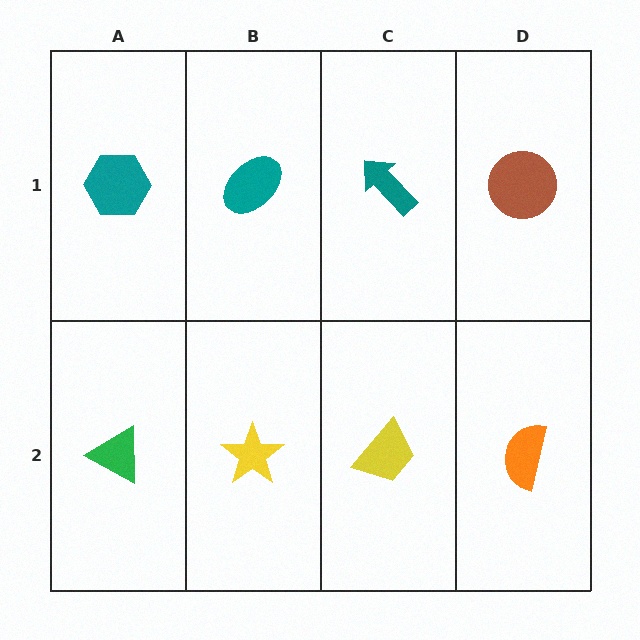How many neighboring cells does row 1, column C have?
3.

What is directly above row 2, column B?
A teal ellipse.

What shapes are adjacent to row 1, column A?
A green triangle (row 2, column A), a teal ellipse (row 1, column B).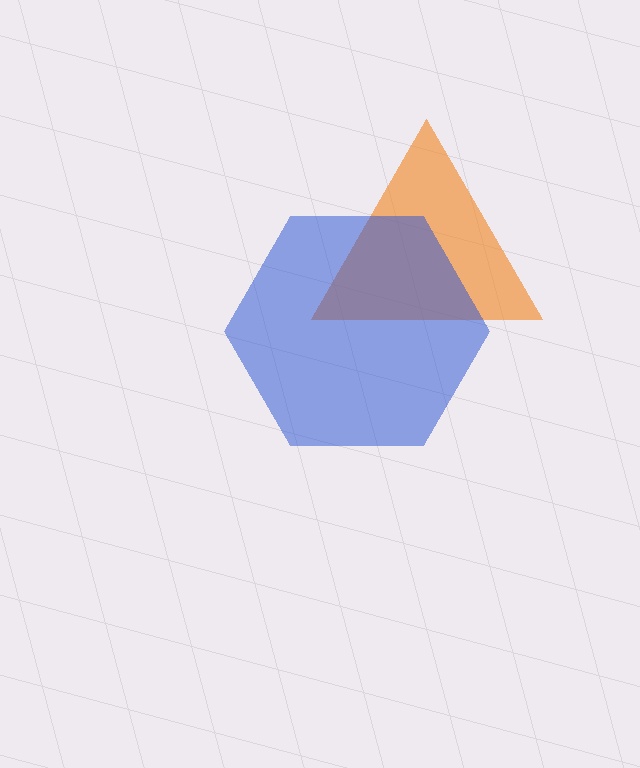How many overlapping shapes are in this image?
There are 2 overlapping shapes in the image.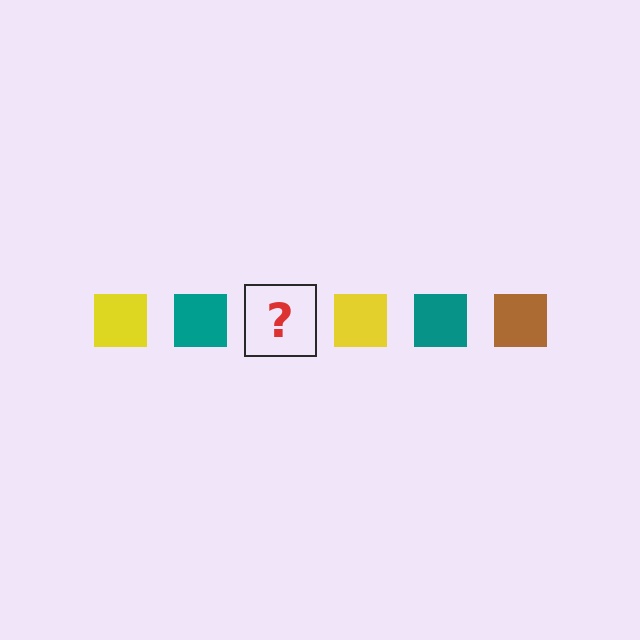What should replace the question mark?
The question mark should be replaced with a brown square.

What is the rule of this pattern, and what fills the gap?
The rule is that the pattern cycles through yellow, teal, brown squares. The gap should be filled with a brown square.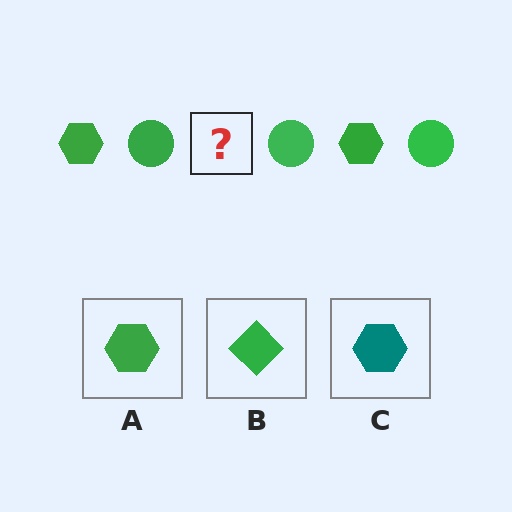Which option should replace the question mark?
Option A.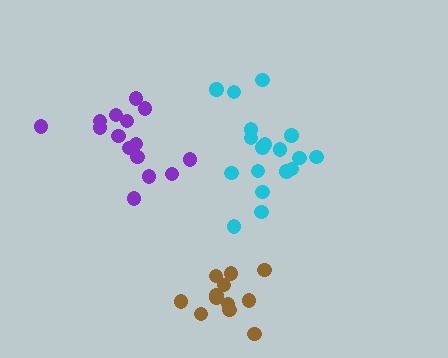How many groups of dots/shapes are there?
There are 3 groups.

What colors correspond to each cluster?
The clusters are colored: brown, cyan, purple.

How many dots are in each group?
Group 1: 12 dots, Group 2: 18 dots, Group 3: 15 dots (45 total).